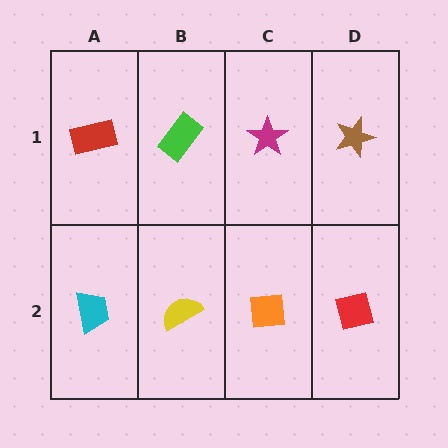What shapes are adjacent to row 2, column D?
A brown star (row 1, column D), an orange square (row 2, column C).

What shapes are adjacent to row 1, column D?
A red square (row 2, column D), a magenta star (row 1, column C).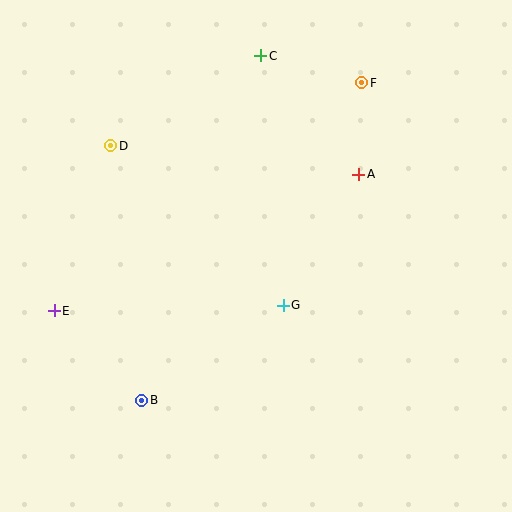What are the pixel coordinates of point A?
Point A is at (359, 174).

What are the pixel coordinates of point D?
Point D is at (111, 146).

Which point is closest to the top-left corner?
Point D is closest to the top-left corner.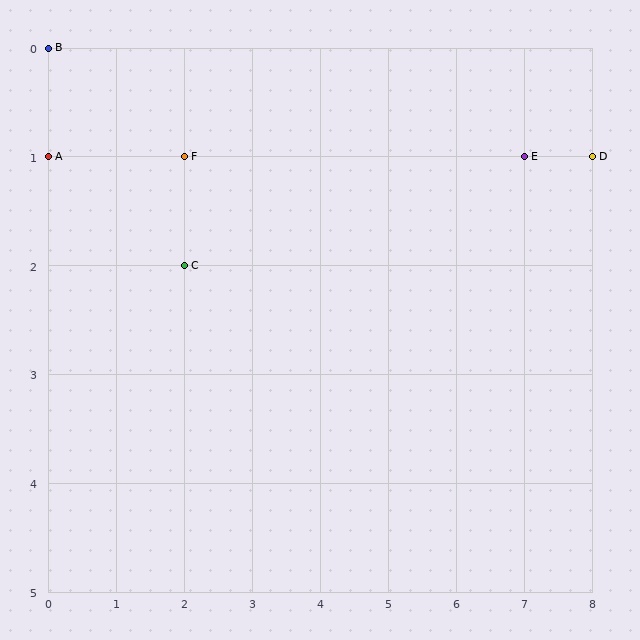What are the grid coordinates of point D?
Point D is at grid coordinates (8, 1).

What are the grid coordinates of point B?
Point B is at grid coordinates (0, 0).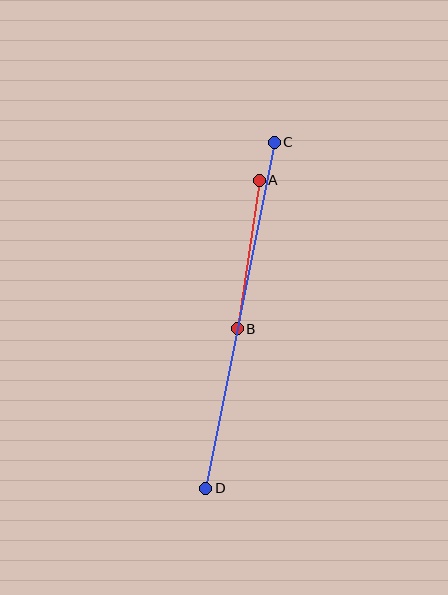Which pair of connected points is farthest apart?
Points C and D are farthest apart.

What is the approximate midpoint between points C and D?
The midpoint is at approximately (240, 315) pixels.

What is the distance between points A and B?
The distance is approximately 150 pixels.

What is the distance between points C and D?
The distance is approximately 353 pixels.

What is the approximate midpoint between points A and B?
The midpoint is at approximately (248, 255) pixels.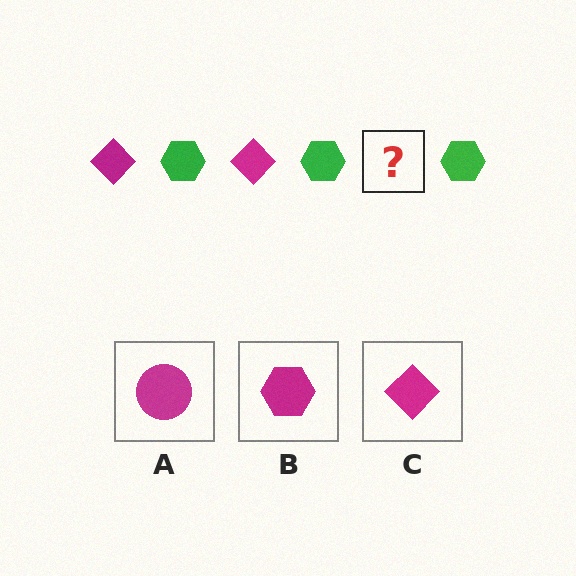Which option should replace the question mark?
Option C.